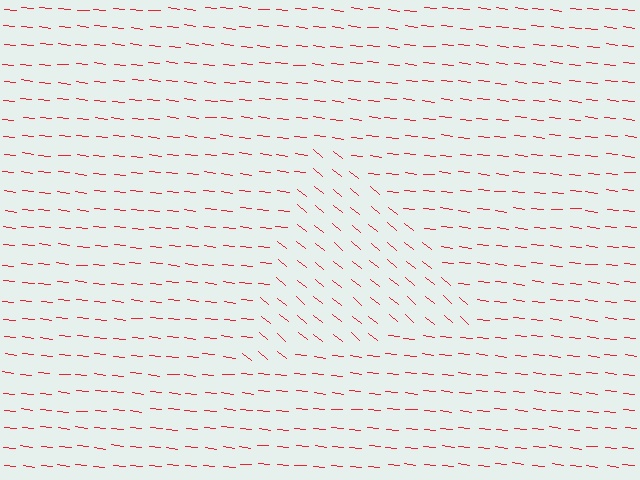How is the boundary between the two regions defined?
The boundary is defined purely by a change in line orientation (approximately 34 degrees difference). All lines are the same color and thickness.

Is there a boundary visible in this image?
Yes, there is a texture boundary formed by a change in line orientation.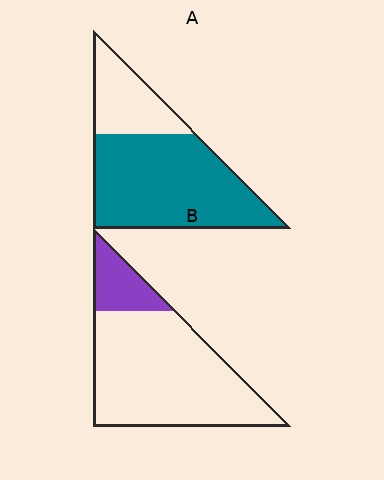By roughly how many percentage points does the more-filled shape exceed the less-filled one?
By roughly 55 percentage points (A over B).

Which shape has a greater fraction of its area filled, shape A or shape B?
Shape A.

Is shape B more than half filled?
No.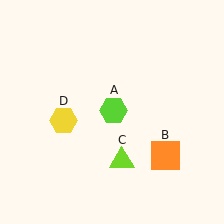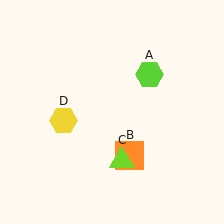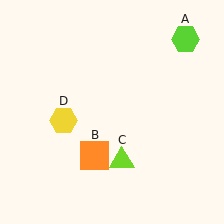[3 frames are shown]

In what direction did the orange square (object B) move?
The orange square (object B) moved left.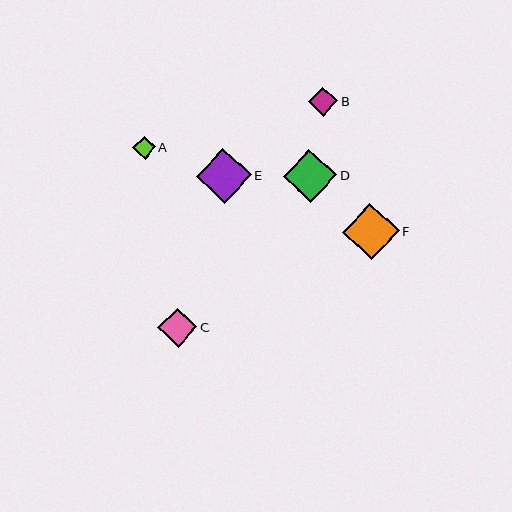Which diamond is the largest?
Diamond F is the largest with a size of approximately 57 pixels.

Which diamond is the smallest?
Diamond A is the smallest with a size of approximately 22 pixels.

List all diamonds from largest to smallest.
From largest to smallest: F, E, D, C, B, A.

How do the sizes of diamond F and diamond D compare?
Diamond F and diamond D are approximately the same size.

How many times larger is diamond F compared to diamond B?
Diamond F is approximately 1.9 times the size of diamond B.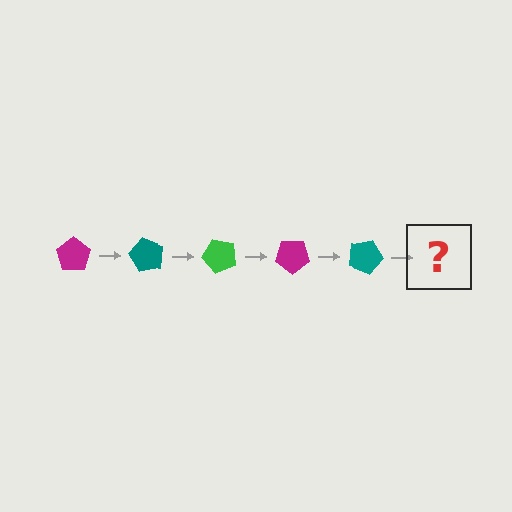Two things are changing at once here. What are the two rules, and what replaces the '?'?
The two rules are that it rotates 60 degrees each step and the color cycles through magenta, teal, and green. The '?' should be a green pentagon, rotated 300 degrees from the start.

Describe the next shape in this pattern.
It should be a green pentagon, rotated 300 degrees from the start.